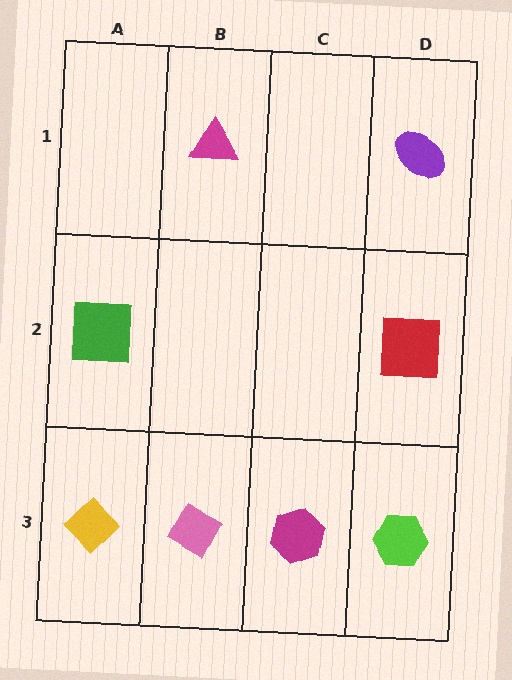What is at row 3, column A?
A yellow diamond.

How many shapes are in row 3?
4 shapes.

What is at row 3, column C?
A magenta hexagon.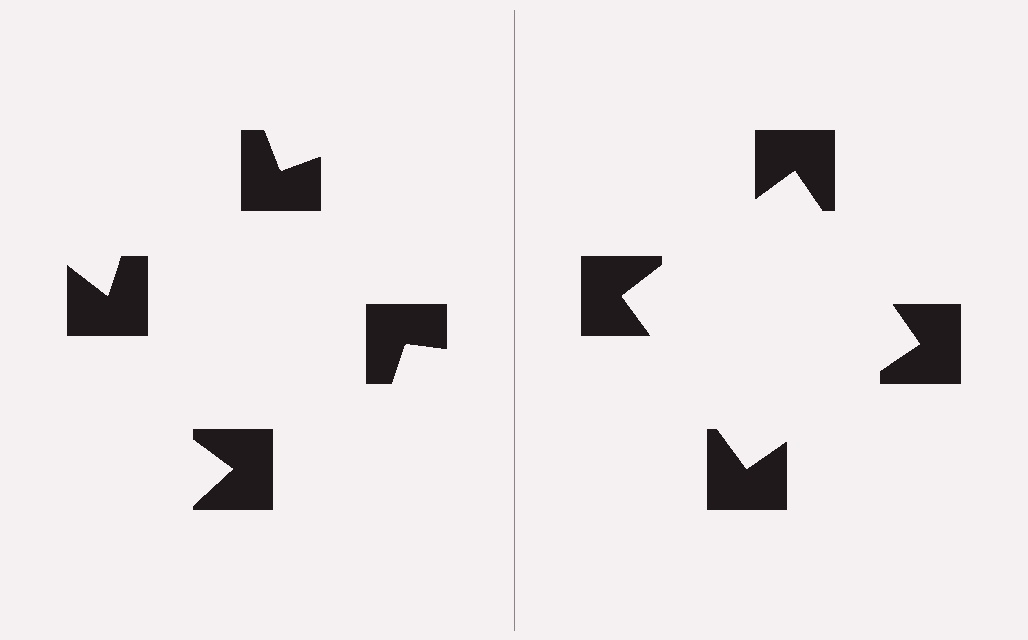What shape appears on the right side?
An illusory square.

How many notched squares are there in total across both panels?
8 — 4 on each side.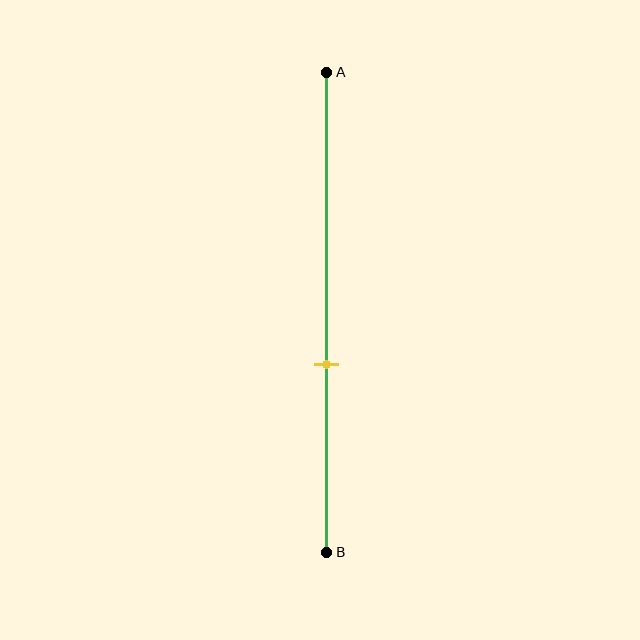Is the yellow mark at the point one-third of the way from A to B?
No, the mark is at about 60% from A, not at the 33% one-third point.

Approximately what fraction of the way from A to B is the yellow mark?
The yellow mark is approximately 60% of the way from A to B.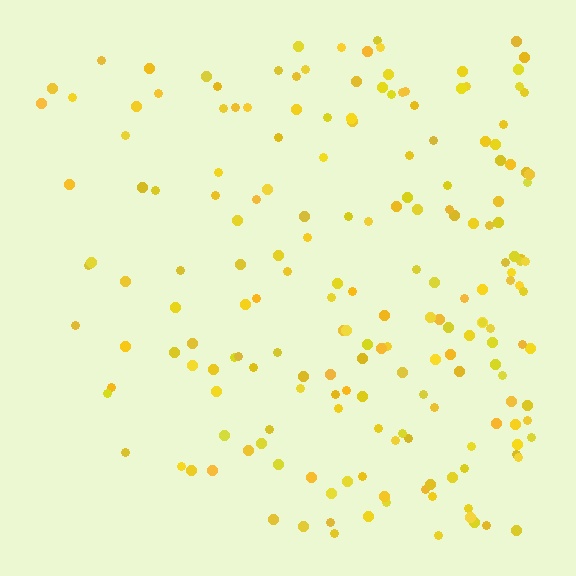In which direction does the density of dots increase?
From left to right, with the right side densest.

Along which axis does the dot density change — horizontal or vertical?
Horizontal.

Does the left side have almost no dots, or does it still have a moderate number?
Still a moderate number, just noticeably fewer than the right.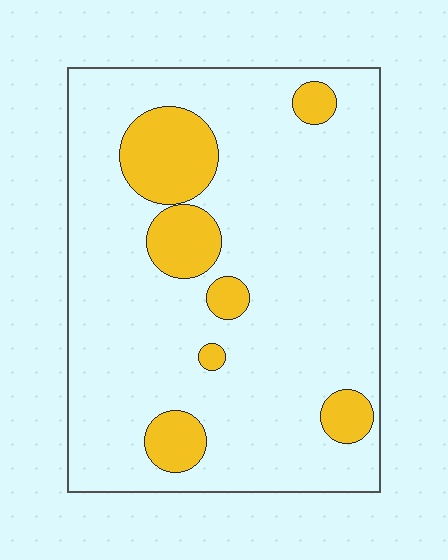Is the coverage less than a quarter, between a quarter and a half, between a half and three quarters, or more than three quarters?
Less than a quarter.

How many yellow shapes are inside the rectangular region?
7.